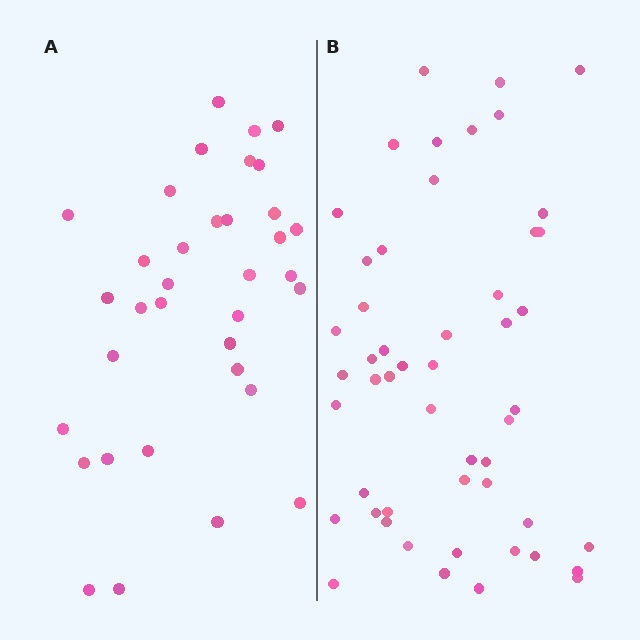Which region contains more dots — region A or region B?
Region B (the right region) has more dots.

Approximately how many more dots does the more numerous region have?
Region B has approximately 15 more dots than region A.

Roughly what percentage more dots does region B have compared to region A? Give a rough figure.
About 45% more.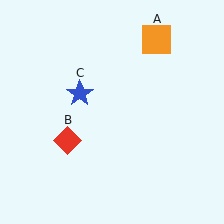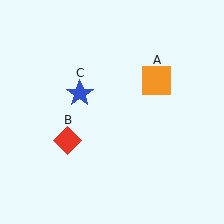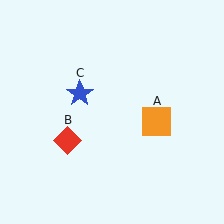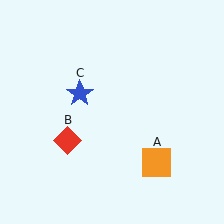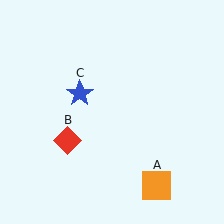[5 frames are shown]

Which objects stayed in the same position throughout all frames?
Red diamond (object B) and blue star (object C) remained stationary.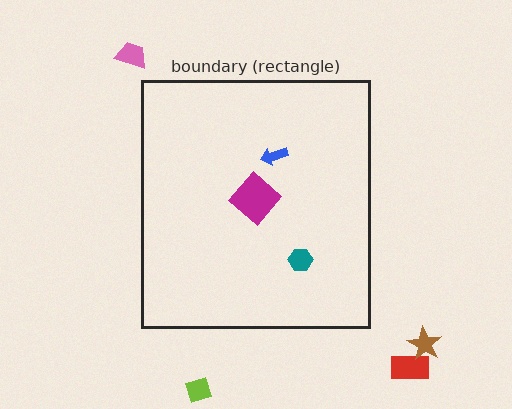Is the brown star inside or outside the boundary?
Outside.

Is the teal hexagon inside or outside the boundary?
Inside.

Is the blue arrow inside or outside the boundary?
Inside.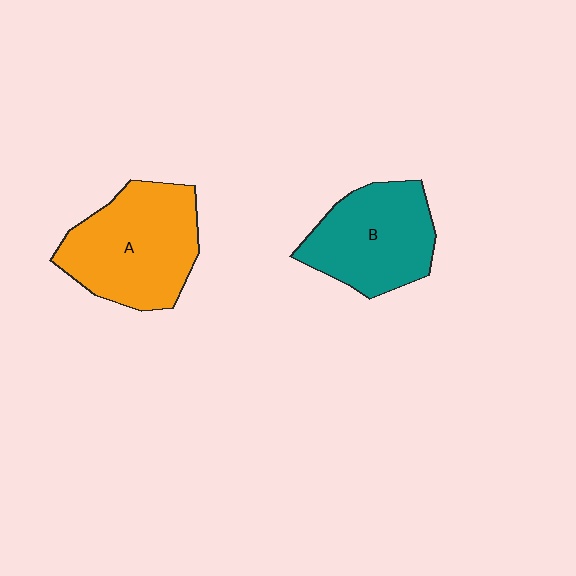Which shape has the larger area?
Shape A (orange).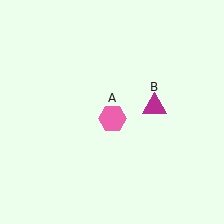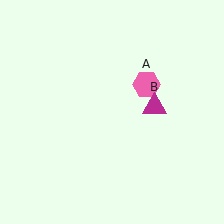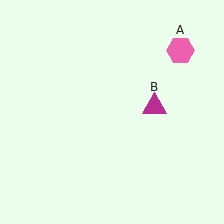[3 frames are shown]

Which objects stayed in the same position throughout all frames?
Magenta triangle (object B) remained stationary.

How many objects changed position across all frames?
1 object changed position: pink hexagon (object A).